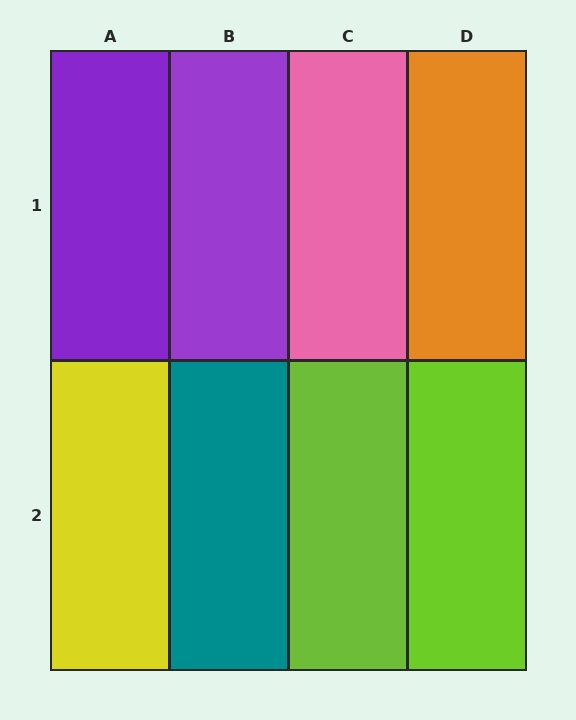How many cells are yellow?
1 cell is yellow.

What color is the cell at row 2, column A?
Yellow.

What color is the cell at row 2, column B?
Teal.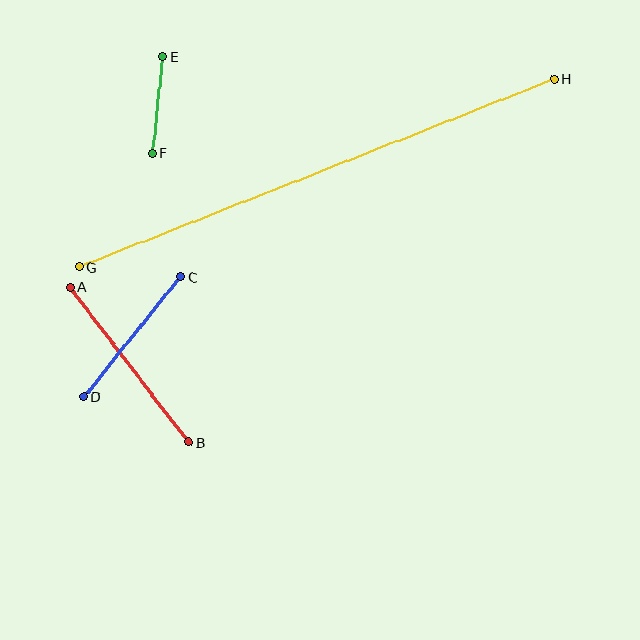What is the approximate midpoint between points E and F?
The midpoint is at approximately (158, 105) pixels.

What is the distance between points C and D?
The distance is approximately 154 pixels.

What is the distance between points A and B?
The distance is approximately 195 pixels.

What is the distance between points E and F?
The distance is approximately 97 pixels.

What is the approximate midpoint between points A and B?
The midpoint is at approximately (129, 365) pixels.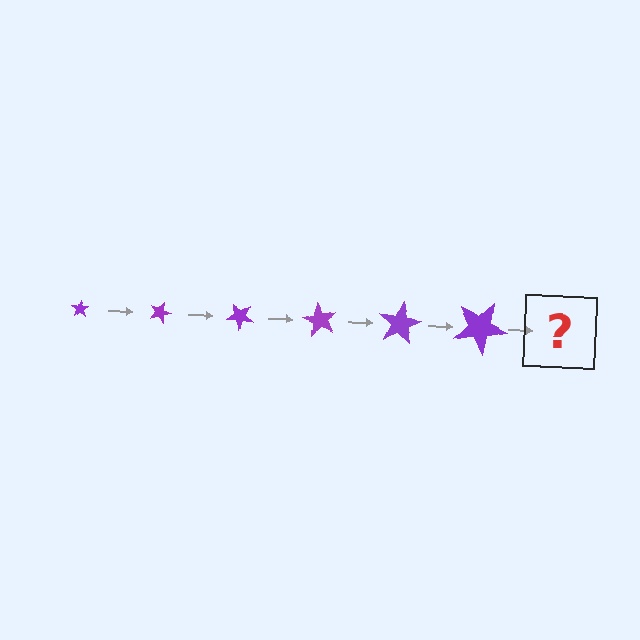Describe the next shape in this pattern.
It should be a star, larger than the previous one and rotated 120 degrees from the start.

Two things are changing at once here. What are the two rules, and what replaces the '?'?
The two rules are that the star grows larger each step and it rotates 20 degrees each step. The '?' should be a star, larger than the previous one and rotated 120 degrees from the start.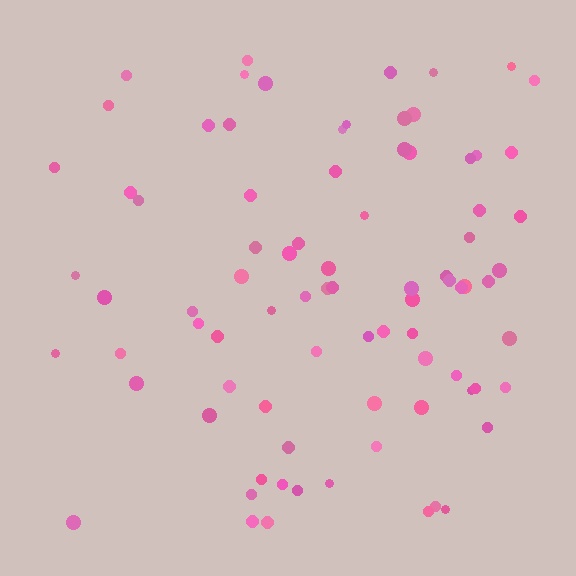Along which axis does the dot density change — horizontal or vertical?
Horizontal.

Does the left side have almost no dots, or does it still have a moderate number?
Still a moderate number, just noticeably fewer than the right.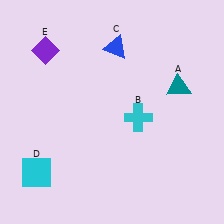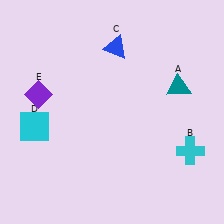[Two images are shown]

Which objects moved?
The objects that moved are: the cyan cross (B), the cyan square (D), the purple diamond (E).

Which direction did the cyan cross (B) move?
The cyan cross (B) moved right.